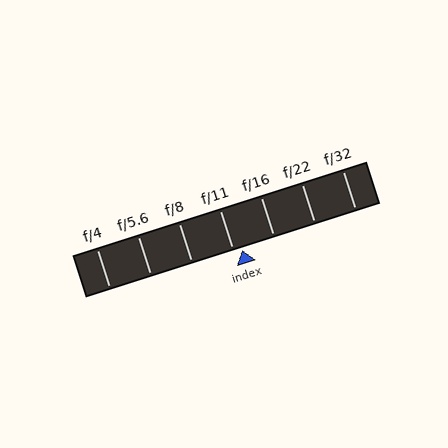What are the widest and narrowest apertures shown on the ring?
The widest aperture shown is f/4 and the narrowest is f/32.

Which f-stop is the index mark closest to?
The index mark is closest to f/11.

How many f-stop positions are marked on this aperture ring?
There are 7 f-stop positions marked.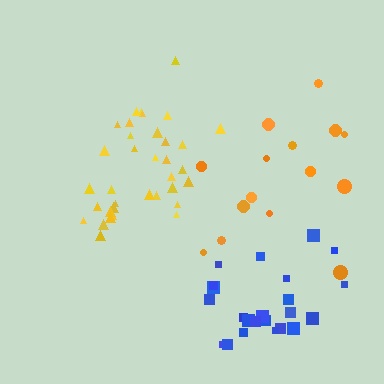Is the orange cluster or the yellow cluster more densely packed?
Yellow.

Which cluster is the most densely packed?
Yellow.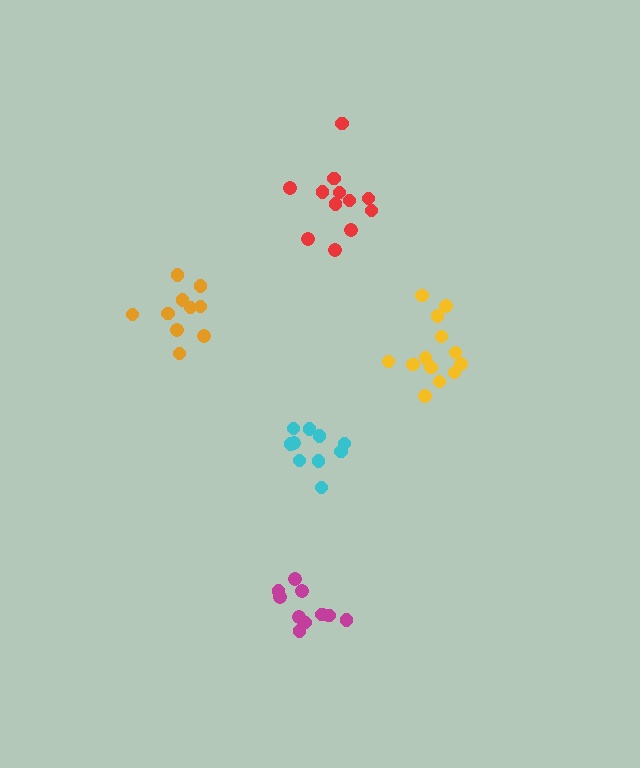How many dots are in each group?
Group 1: 13 dots, Group 2: 10 dots, Group 3: 10 dots, Group 4: 10 dots, Group 5: 12 dots (55 total).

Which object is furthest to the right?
The yellow cluster is rightmost.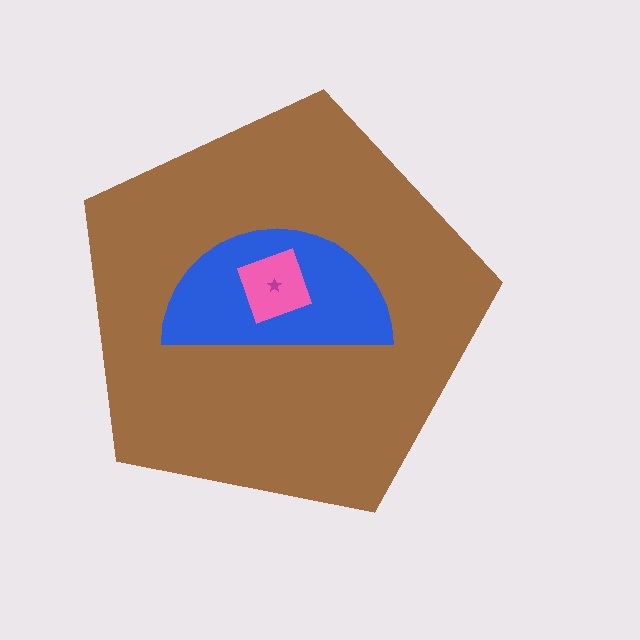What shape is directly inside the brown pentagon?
The blue semicircle.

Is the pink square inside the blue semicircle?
Yes.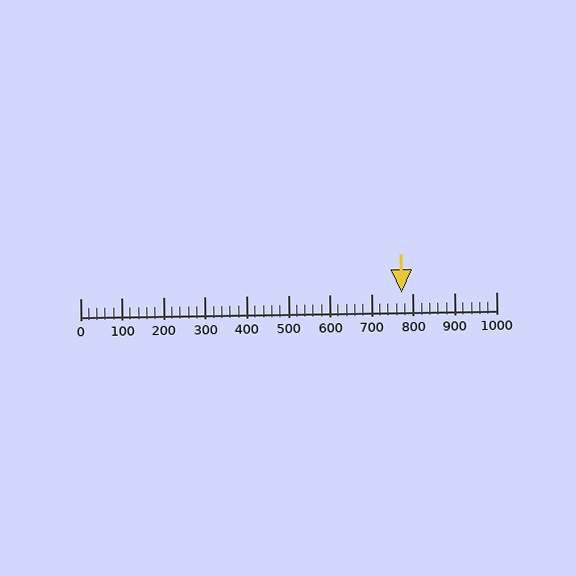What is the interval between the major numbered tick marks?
The major tick marks are spaced 100 units apart.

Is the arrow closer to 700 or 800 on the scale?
The arrow is closer to 800.